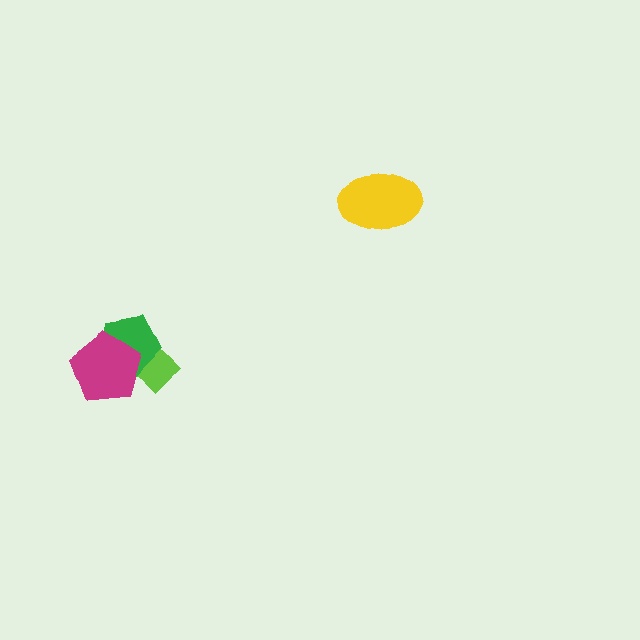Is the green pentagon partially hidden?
Yes, it is partially covered by another shape.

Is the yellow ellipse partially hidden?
No, no other shape covers it.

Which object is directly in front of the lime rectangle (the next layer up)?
The green pentagon is directly in front of the lime rectangle.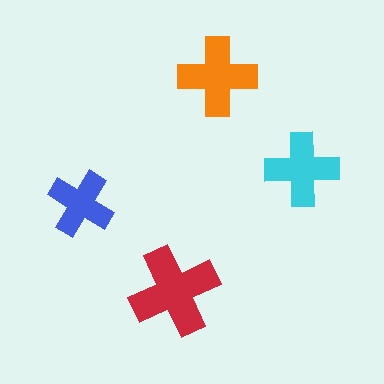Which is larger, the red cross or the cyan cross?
The red one.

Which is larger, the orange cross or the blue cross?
The orange one.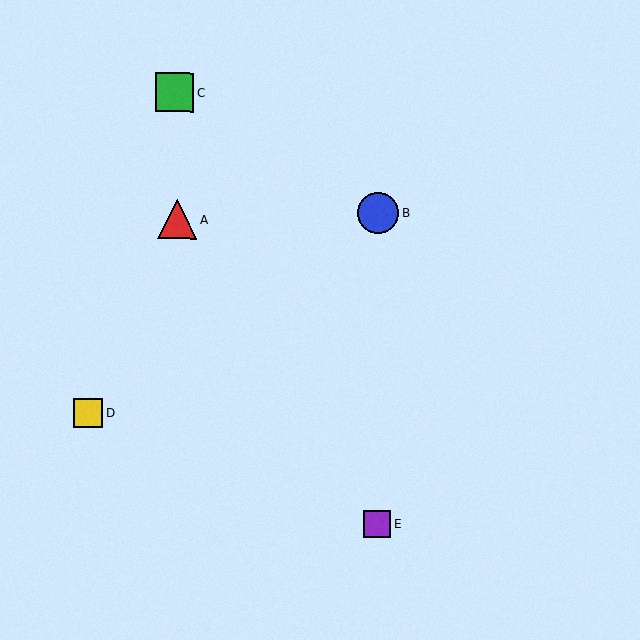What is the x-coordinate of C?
Object C is at x≈174.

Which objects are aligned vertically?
Objects B, E are aligned vertically.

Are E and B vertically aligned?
Yes, both are at x≈377.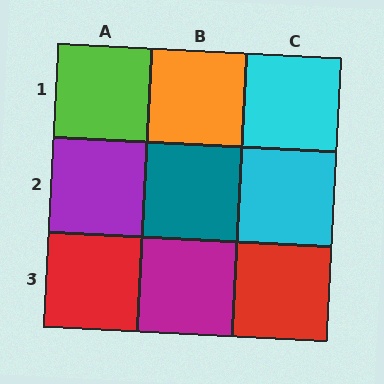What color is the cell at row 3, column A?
Red.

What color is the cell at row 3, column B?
Magenta.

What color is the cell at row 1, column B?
Orange.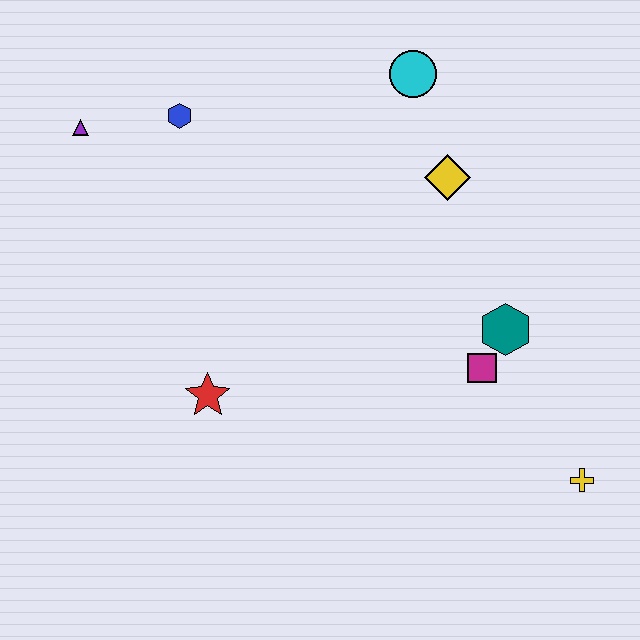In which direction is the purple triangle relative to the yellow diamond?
The purple triangle is to the left of the yellow diamond.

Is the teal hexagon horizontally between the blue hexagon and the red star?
No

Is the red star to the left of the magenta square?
Yes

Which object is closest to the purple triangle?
The blue hexagon is closest to the purple triangle.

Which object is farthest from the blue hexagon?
The yellow cross is farthest from the blue hexagon.